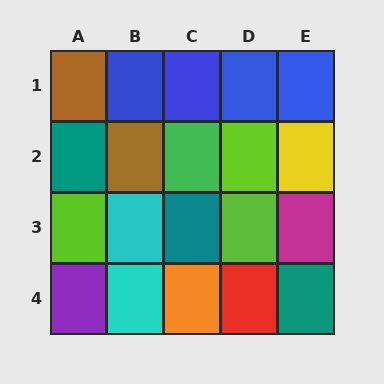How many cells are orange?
1 cell is orange.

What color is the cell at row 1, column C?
Blue.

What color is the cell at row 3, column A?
Lime.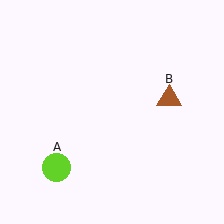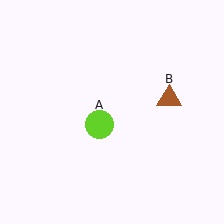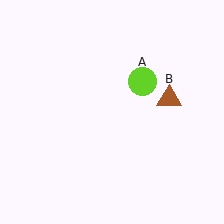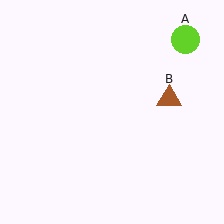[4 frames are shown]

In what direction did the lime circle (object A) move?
The lime circle (object A) moved up and to the right.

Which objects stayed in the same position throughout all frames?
Brown triangle (object B) remained stationary.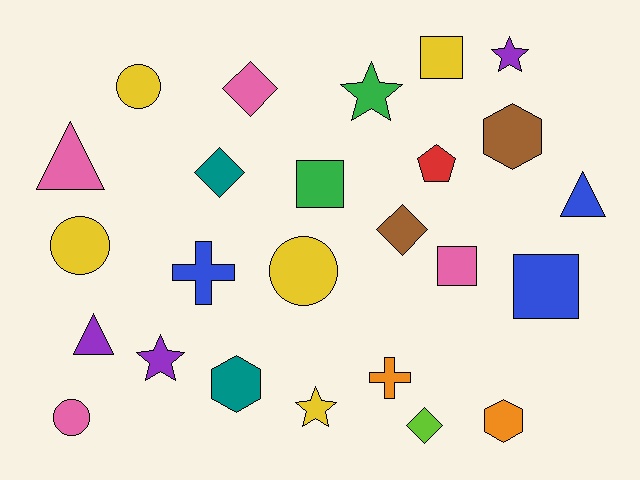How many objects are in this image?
There are 25 objects.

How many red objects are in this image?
There is 1 red object.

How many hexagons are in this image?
There are 3 hexagons.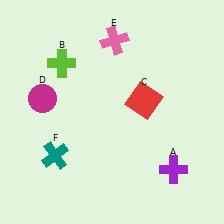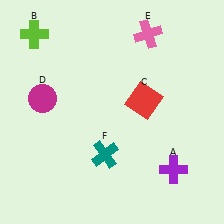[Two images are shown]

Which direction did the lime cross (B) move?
The lime cross (B) moved up.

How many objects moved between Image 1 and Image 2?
3 objects moved between the two images.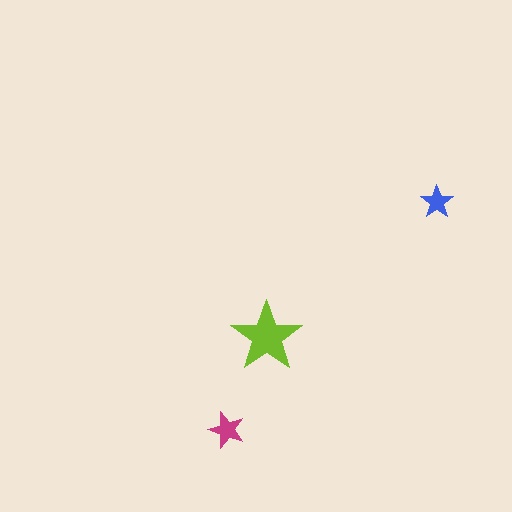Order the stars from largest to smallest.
the lime one, the magenta one, the blue one.